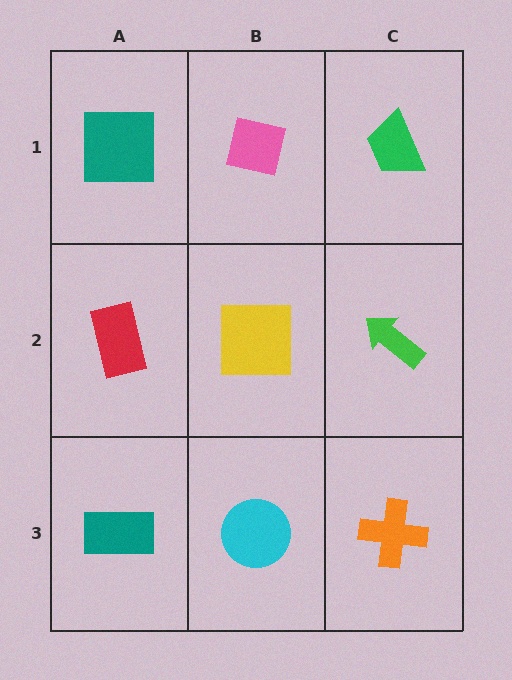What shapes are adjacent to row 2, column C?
A green trapezoid (row 1, column C), an orange cross (row 3, column C), a yellow square (row 2, column B).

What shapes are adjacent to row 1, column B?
A yellow square (row 2, column B), a teal square (row 1, column A), a green trapezoid (row 1, column C).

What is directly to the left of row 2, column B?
A red rectangle.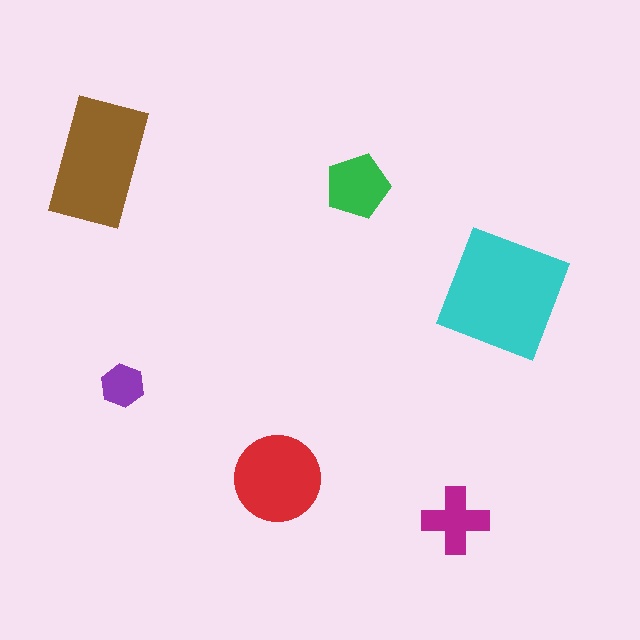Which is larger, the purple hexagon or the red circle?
The red circle.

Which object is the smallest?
The purple hexagon.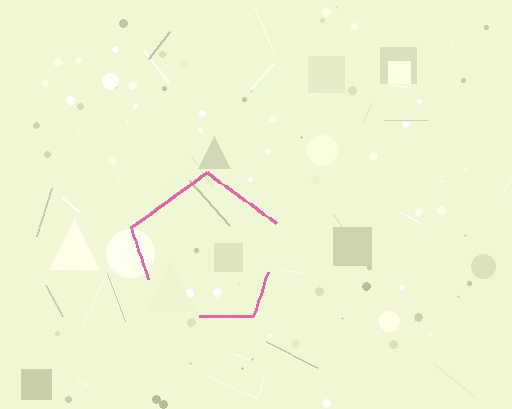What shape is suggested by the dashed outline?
The dashed outline suggests a pentagon.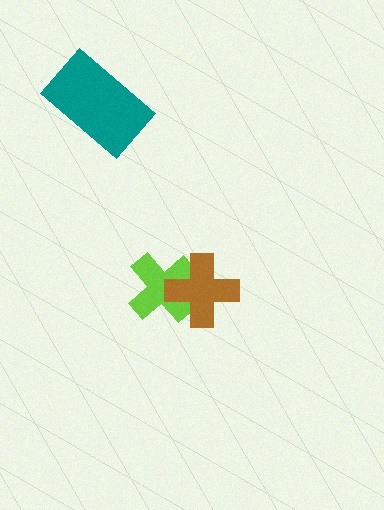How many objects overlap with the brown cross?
1 object overlaps with the brown cross.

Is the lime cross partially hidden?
Yes, it is partially covered by another shape.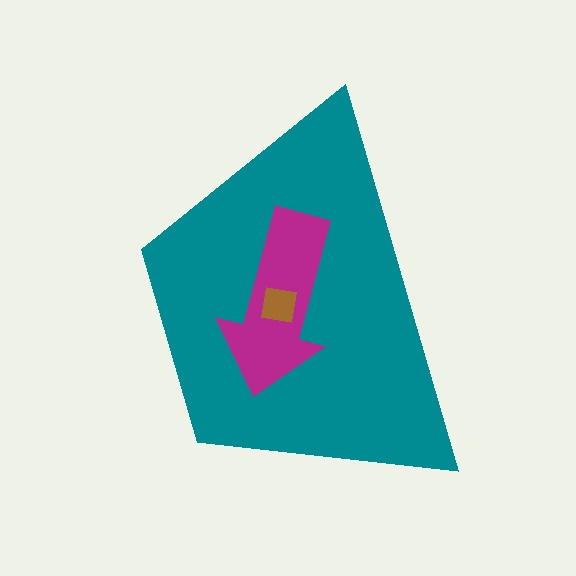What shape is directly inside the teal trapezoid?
The magenta arrow.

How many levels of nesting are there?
3.